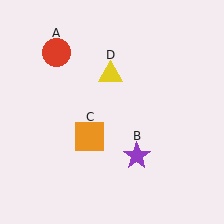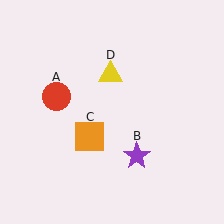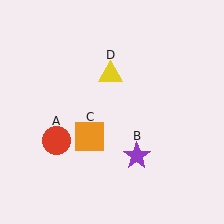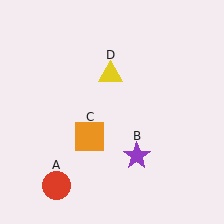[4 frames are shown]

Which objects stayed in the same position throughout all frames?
Purple star (object B) and orange square (object C) and yellow triangle (object D) remained stationary.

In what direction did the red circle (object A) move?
The red circle (object A) moved down.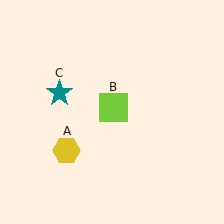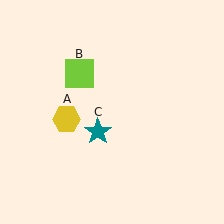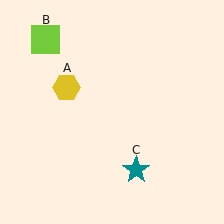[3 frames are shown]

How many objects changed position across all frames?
3 objects changed position: yellow hexagon (object A), lime square (object B), teal star (object C).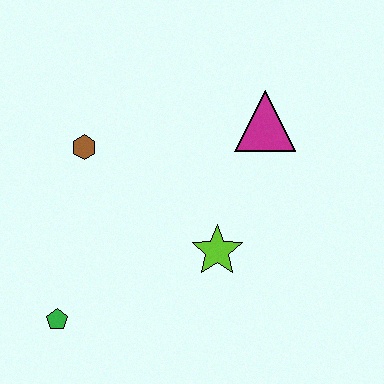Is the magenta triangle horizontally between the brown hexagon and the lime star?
No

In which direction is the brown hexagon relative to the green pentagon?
The brown hexagon is above the green pentagon.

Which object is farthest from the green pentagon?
The magenta triangle is farthest from the green pentagon.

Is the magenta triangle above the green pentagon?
Yes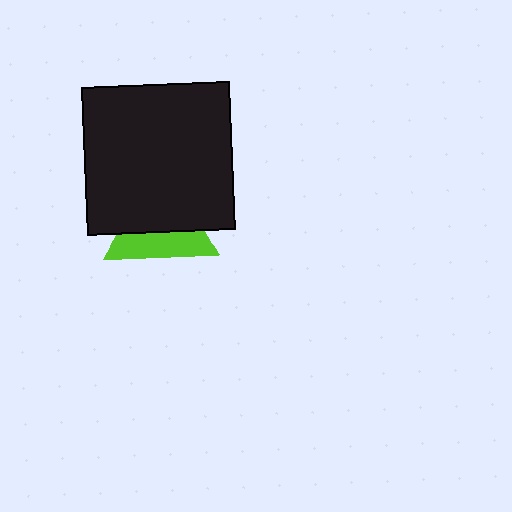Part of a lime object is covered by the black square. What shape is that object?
It is a triangle.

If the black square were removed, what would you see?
You would see the complete lime triangle.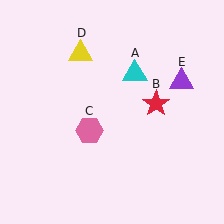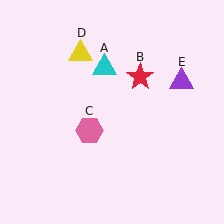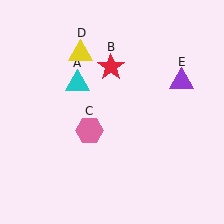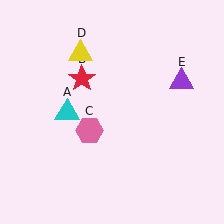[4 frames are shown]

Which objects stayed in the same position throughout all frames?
Pink hexagon (object C) and yellow triangle (object D) and purple triangle (object E) remained stationary.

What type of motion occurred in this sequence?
The cyan triangle (object A), red star (object B) rotated counterclockwise around the center of the scene.